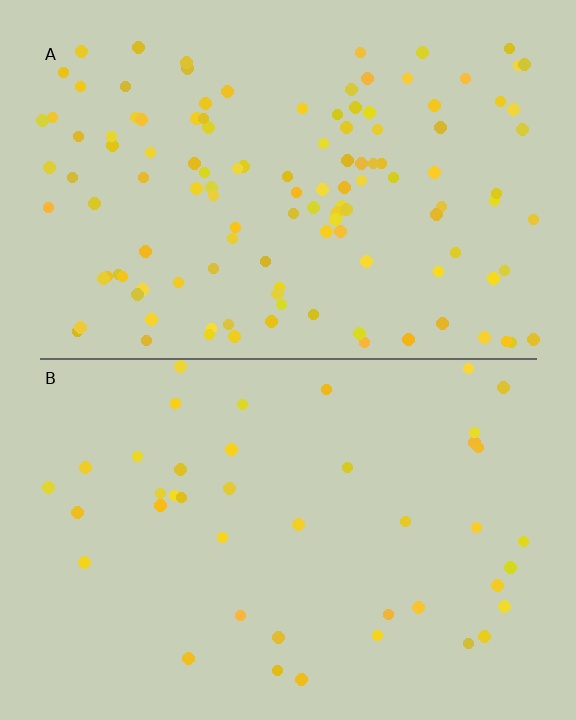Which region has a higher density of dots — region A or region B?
A (the top).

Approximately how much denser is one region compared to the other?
Approximately 2.9× — region A over region B.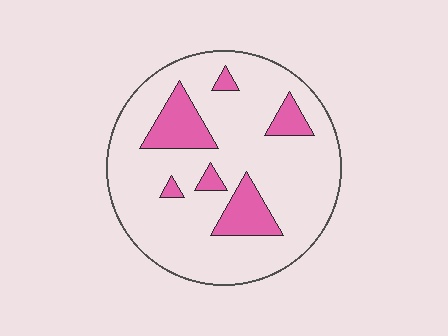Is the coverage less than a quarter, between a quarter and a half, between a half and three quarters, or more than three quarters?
Less than a quarter.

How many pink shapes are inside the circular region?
6.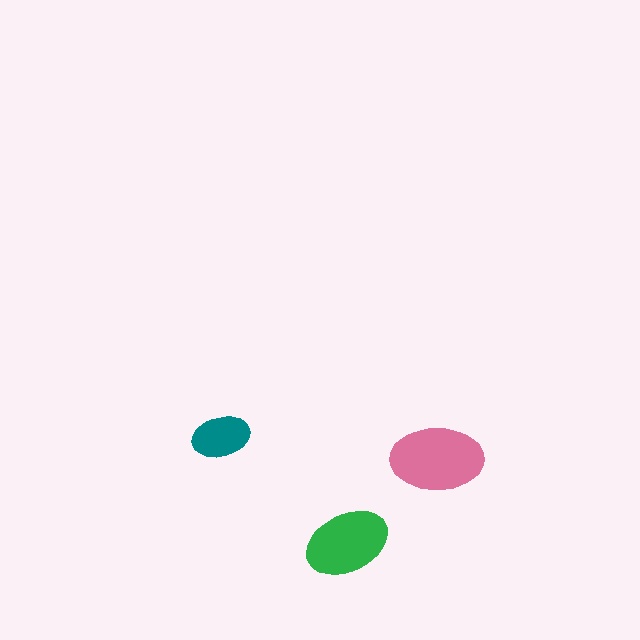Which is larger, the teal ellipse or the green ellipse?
The green one.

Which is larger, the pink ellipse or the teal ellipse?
The pink one.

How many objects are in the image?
There are 3 objects in the image.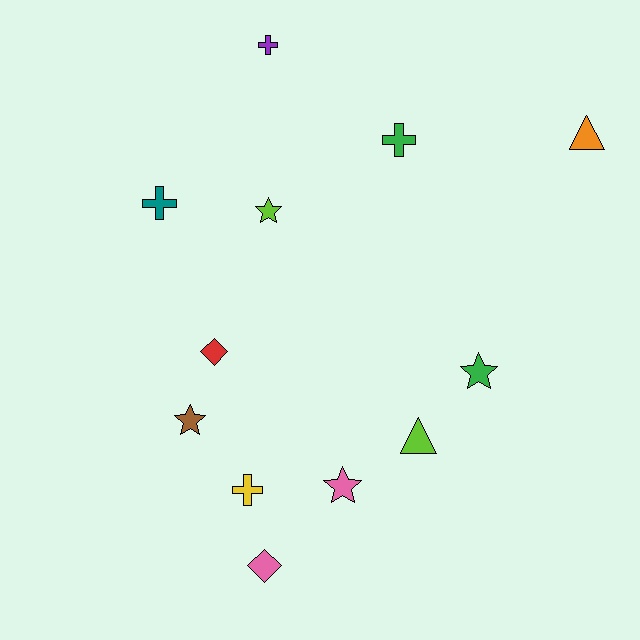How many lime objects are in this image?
There are 2 lime objects.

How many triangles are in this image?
There are 2 triangles.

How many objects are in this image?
There are 12 objects.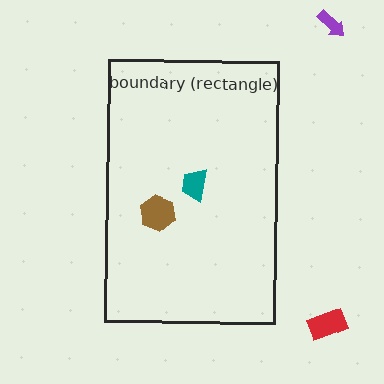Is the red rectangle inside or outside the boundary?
Outside.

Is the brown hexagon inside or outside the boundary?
Inside.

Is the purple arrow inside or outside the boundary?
Outside.